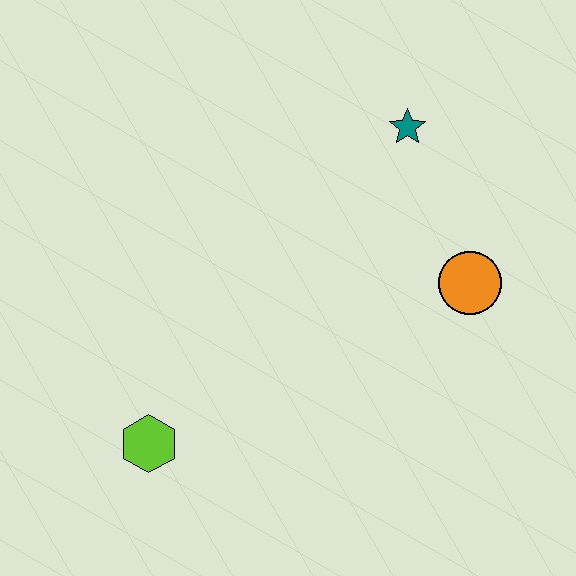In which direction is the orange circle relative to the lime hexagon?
The orange circle is to the right of the lime hexagon.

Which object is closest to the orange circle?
The teal star is closest to the orange circle.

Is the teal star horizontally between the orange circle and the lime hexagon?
Yes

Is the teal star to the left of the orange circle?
Yes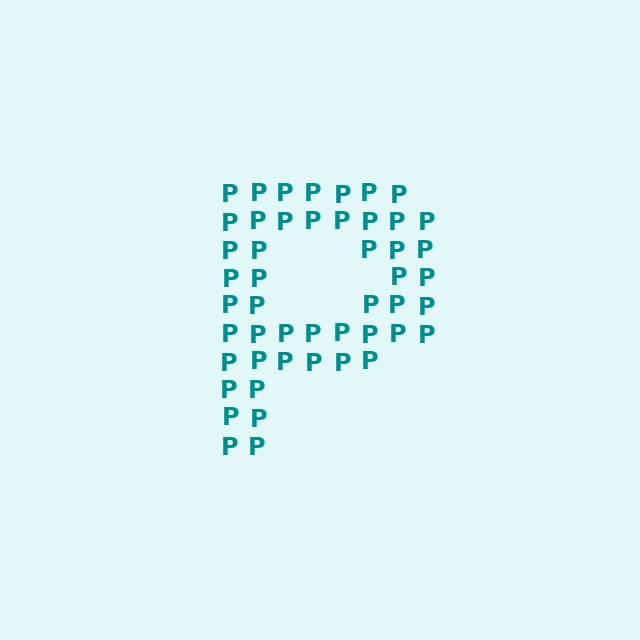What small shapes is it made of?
It is made of small letter P's.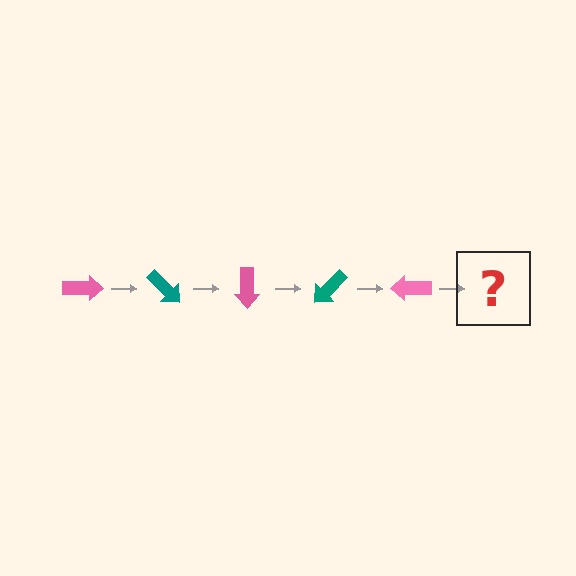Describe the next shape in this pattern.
It should be a teal arrow, rotated 225 degrees from the start.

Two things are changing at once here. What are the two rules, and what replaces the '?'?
The two rules are that it rotates 45 degrees each step and the color cycles through pink and teal. The '?' should be a teal arrow, rotated 225 degrees from the start.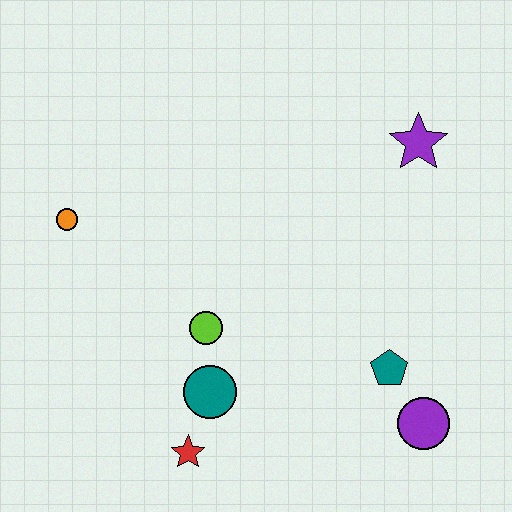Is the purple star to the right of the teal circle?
Yes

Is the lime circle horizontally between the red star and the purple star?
Yes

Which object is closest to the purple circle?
The teal pentagon is closest to the purple circle.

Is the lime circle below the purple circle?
No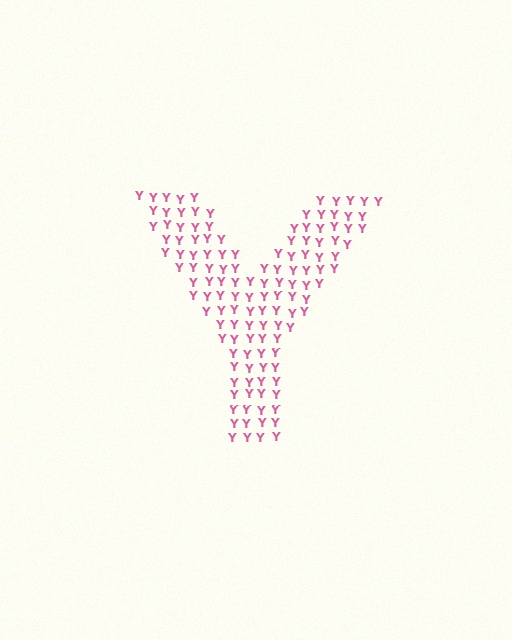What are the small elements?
The small elements are letter Y's.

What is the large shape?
The large shape is the letter Y.